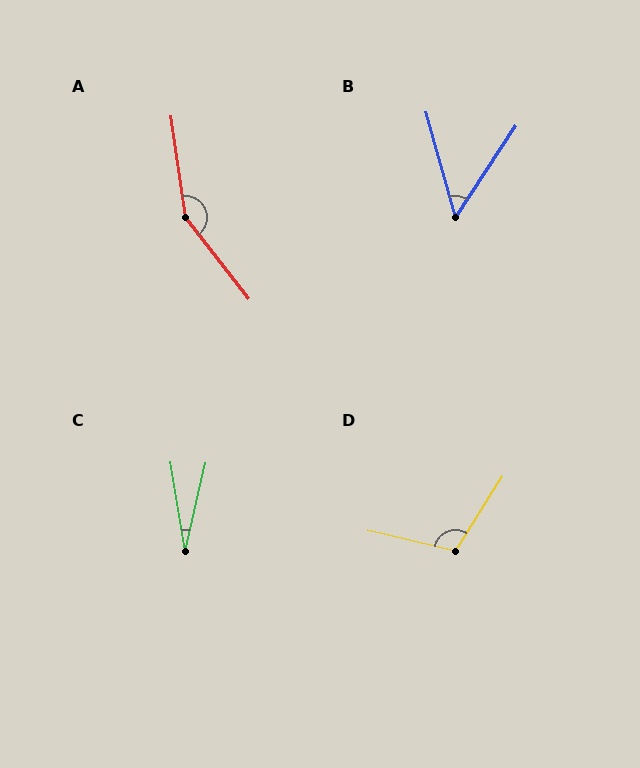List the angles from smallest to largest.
C (22°), B (49°), D (109°), A (150°).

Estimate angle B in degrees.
Approximately 49 degrees.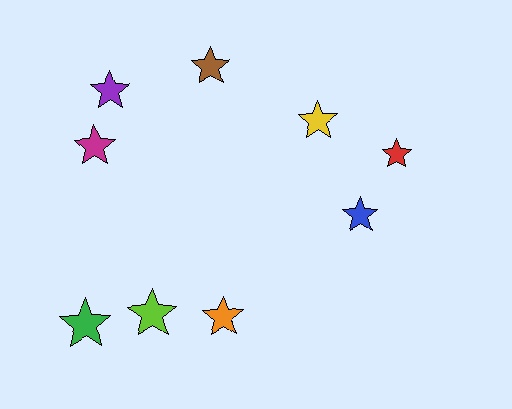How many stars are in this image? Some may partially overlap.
There are 9 stars.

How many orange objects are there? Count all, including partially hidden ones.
There is 1 orange object.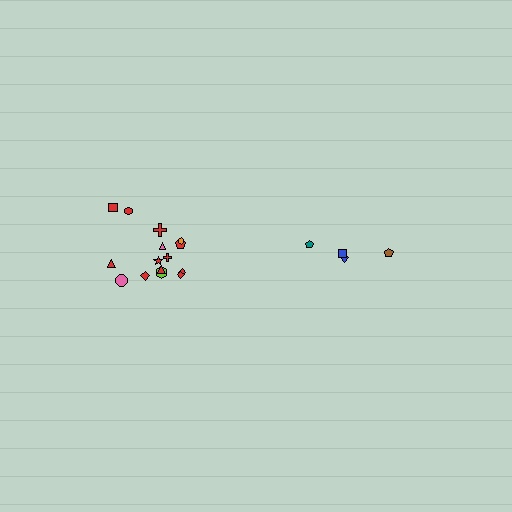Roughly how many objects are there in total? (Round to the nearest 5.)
Roughly 20 objects in total.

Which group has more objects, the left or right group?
The left group.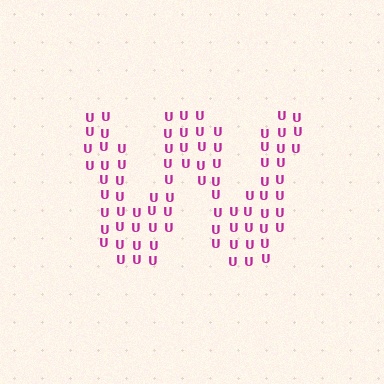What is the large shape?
The large shape is the letter W.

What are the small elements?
The small elements are letter U's.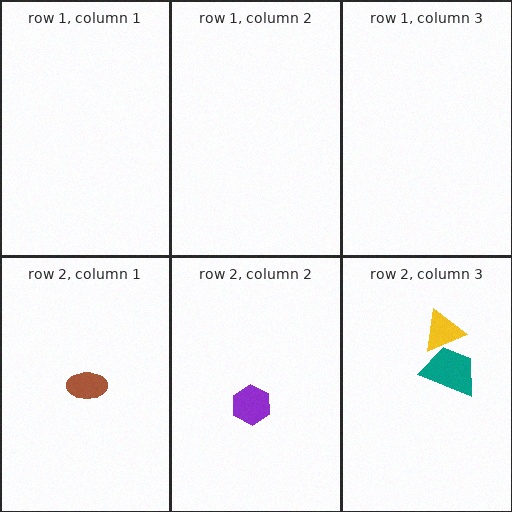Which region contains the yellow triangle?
The row 2, column 3 region.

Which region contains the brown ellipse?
The row 2, column 1 region.